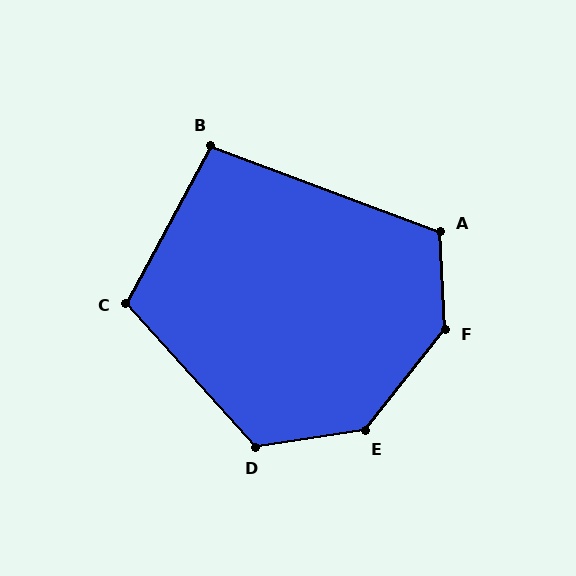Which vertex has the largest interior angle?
F, at approximately 139 degrees.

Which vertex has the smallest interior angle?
B, at approximately 97 degrees.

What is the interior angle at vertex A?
Approximately 113 degrees (obtuse).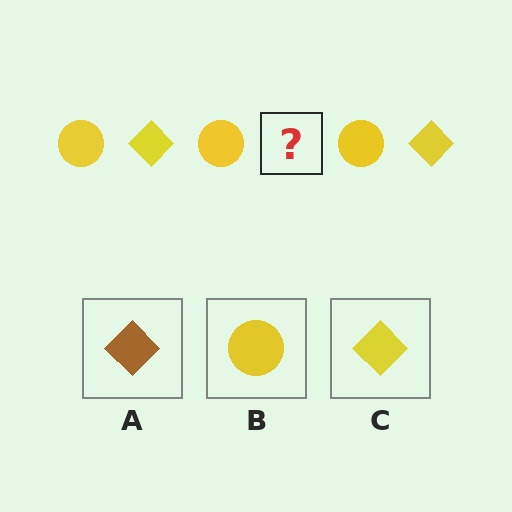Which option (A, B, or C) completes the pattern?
C.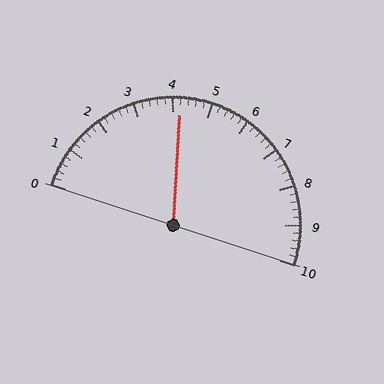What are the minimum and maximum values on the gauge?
The gauge ranges from 0 to 10.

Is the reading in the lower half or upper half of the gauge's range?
The reading is in the lower half of the range (0 to 10).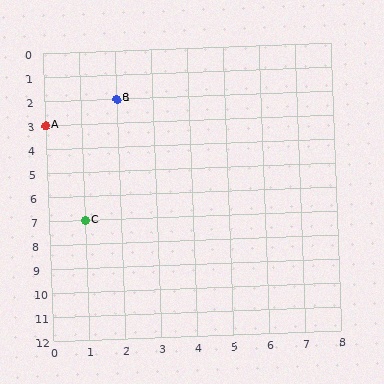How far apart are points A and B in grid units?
Points A and B are 2 columns and 1 row apart (about 2.2 grid units diagonally).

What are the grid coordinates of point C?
Point C is at grid coordinates (1, 7).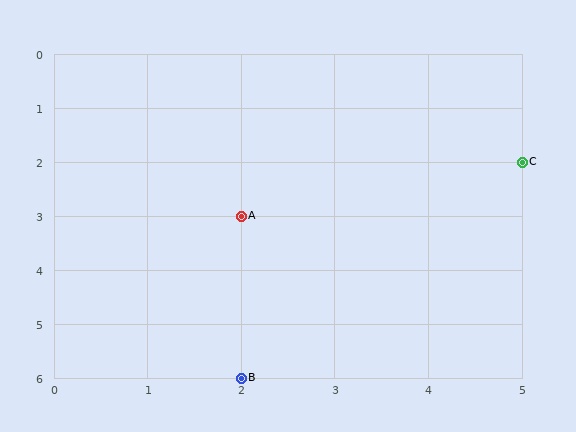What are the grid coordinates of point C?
Point C is at grid coordinates (5, 2).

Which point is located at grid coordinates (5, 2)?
Point C is at (5, 2).